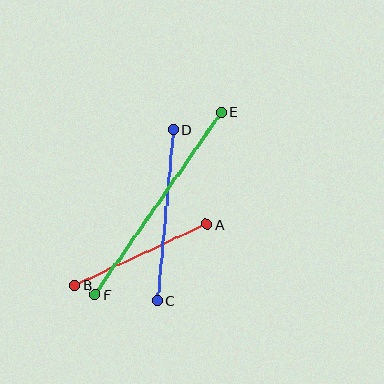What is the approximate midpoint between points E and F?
The midpoint is at approximately (158, 203) pixels.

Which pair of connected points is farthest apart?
Points E and F are farthest apart.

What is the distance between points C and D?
The distance is approximately 172 pixels.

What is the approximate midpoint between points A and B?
The midpoint is at approximately (140, 255) pixels.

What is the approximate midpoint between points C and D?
The midpoint is at approximately (166, 215) pixels.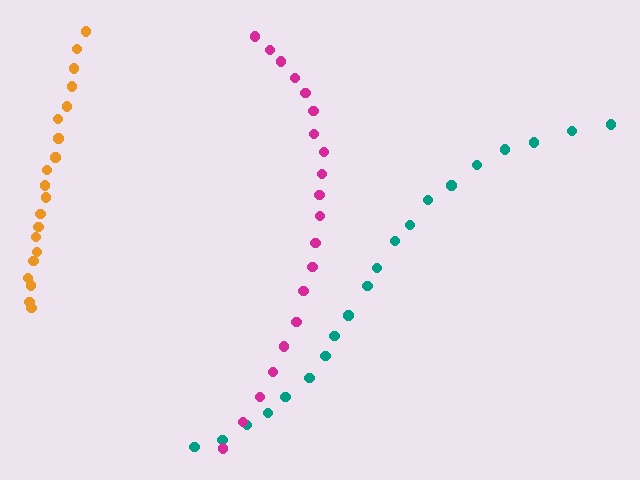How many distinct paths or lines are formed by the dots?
There are 3 distinct paths.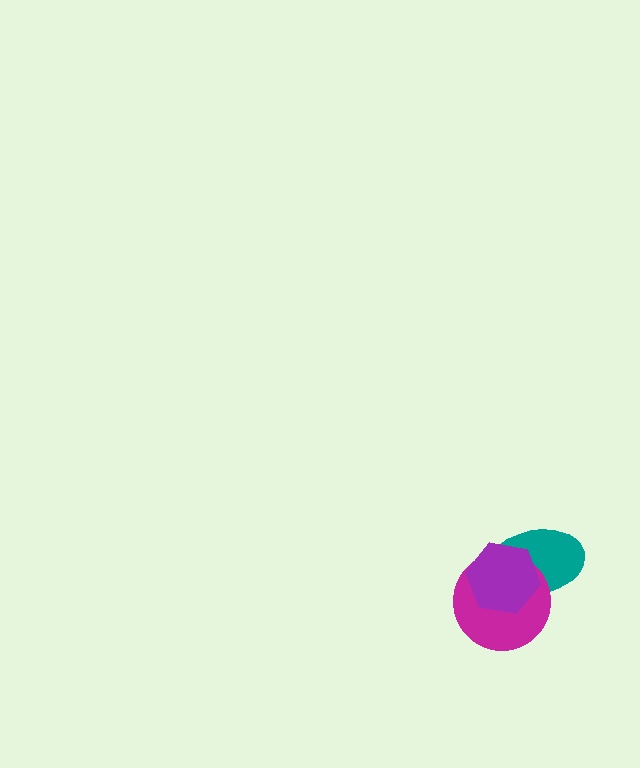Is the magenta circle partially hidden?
Yes, it is partially covered by another shape.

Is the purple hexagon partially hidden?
No, no other shape covers it.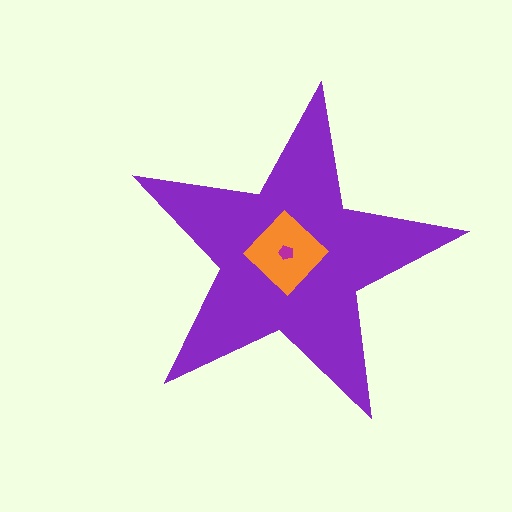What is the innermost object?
The magenta pentagon.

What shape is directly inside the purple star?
The orange diamond.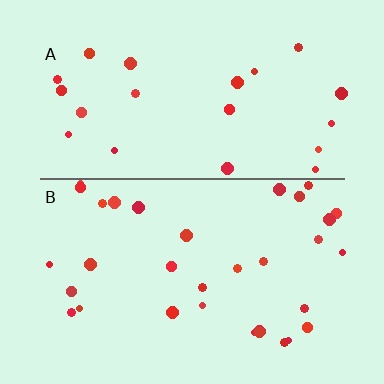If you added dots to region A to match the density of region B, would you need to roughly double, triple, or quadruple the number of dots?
Approximately double.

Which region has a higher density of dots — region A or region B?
B (the bottom).